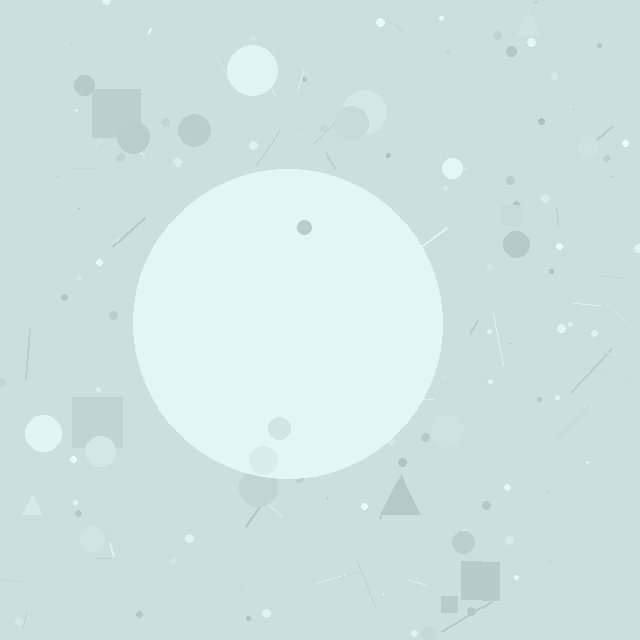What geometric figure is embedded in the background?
A circle is embedded in the background.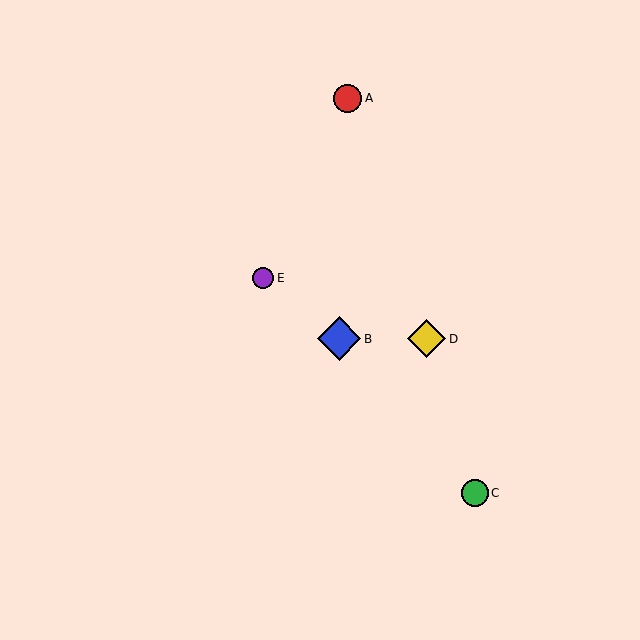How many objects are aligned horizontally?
2 objects (B, D) are aligned horizontally.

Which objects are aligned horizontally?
Objects B, D are aligned horizontally.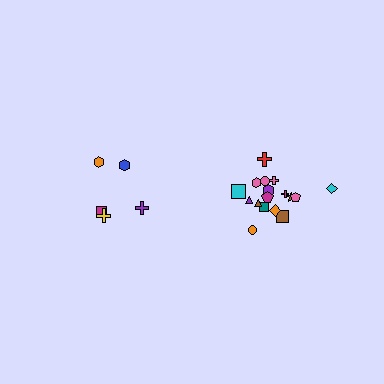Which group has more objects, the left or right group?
The right group.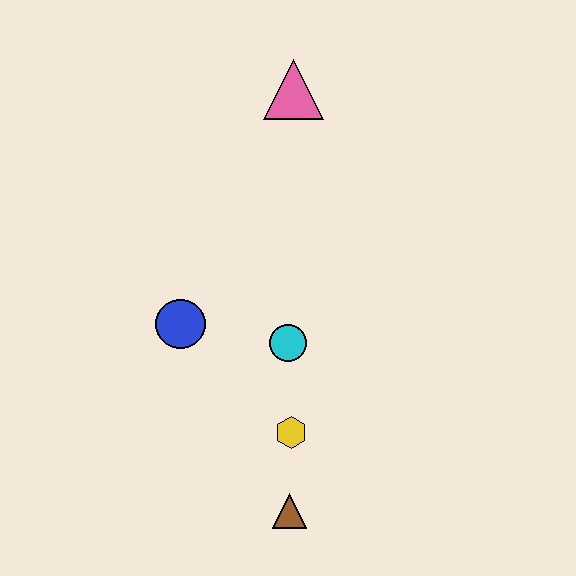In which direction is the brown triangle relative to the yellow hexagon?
The brown triangle is below the yellow hexagon.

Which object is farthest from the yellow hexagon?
The pink triangle is farthest from the yellow hexagon.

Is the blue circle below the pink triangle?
Yes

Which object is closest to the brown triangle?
The yellow hexagon is closest to the brown triangle.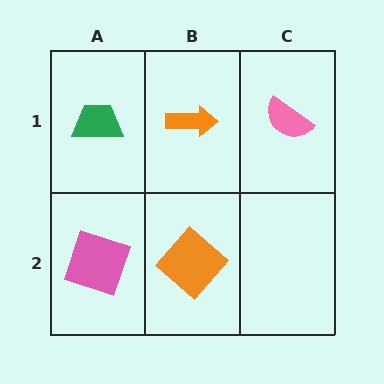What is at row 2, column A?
A pink square.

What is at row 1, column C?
A pink semicircle.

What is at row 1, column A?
A green trapezoid.